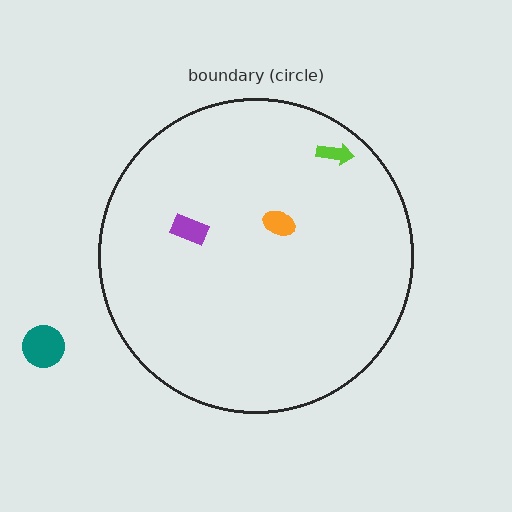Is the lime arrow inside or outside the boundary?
Inside.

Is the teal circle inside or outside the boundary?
Outside.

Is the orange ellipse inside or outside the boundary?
Inside.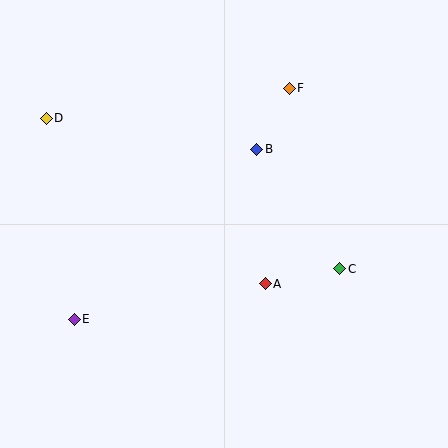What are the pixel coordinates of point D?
Point D is at (46, 118).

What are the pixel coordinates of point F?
Point F is at (289, 88).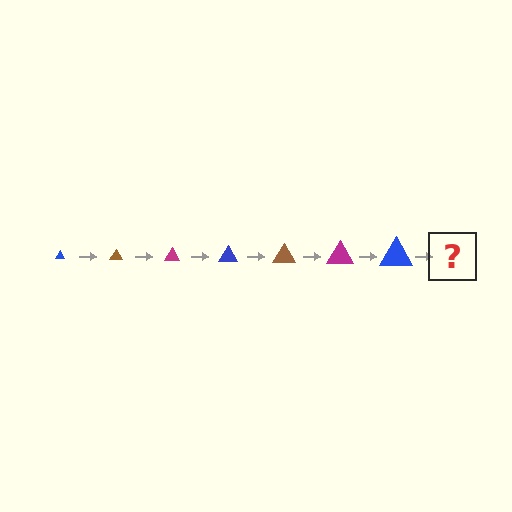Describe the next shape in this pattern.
It should be a brown triangle, larger than the previous one.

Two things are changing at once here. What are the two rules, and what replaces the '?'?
The two rules are that the triangle grows larger each step and the color cycles through blue, brown, and magenta. The '?' should be a brown triangle, larger than the previous one.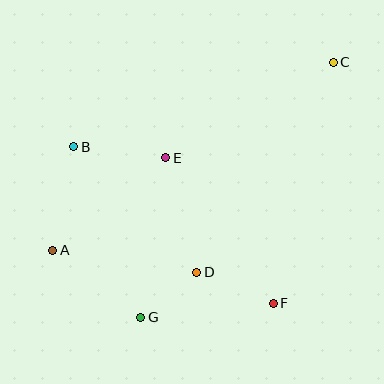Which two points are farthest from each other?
Points A and C are farthest from each other.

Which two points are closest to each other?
Points D and G are closest to each other.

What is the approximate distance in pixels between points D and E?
The distance between D and E is approximately 119 pixels.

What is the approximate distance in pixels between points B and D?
The distance between B and D is approximately 176 pixels.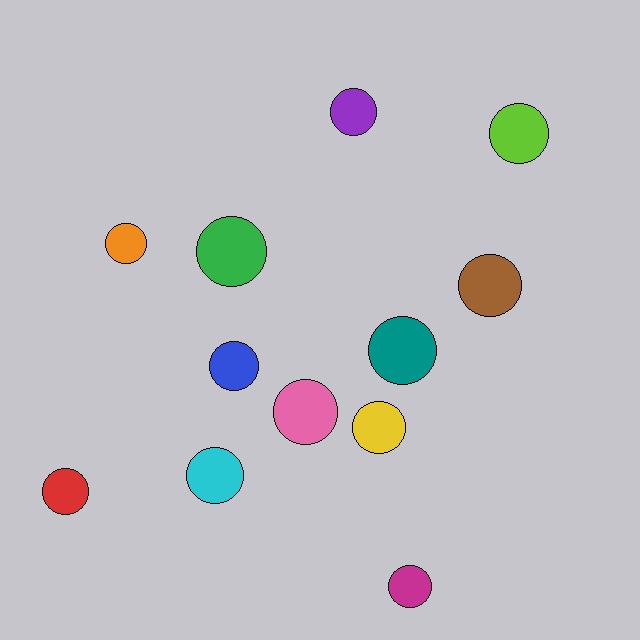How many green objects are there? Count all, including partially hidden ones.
There is 1 green object.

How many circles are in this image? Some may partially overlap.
There are 12 circles.